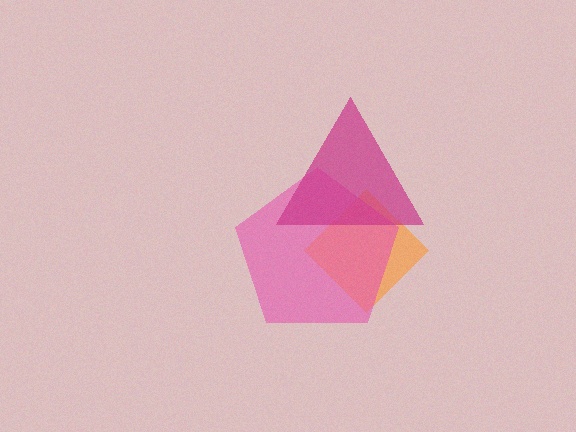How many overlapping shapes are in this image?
There are 3 overlapping shapes in the image.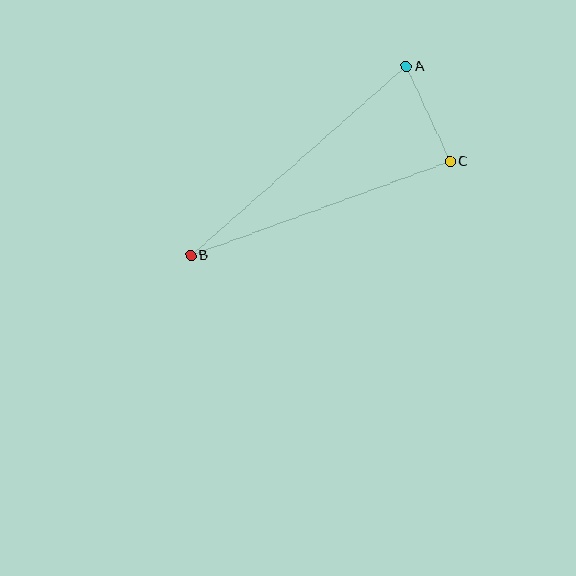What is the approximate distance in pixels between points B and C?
The distance between B and C is approximately 276 pixels.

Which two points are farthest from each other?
Points A and B are farthest from each other.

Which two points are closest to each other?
Points A and C are closest to each other.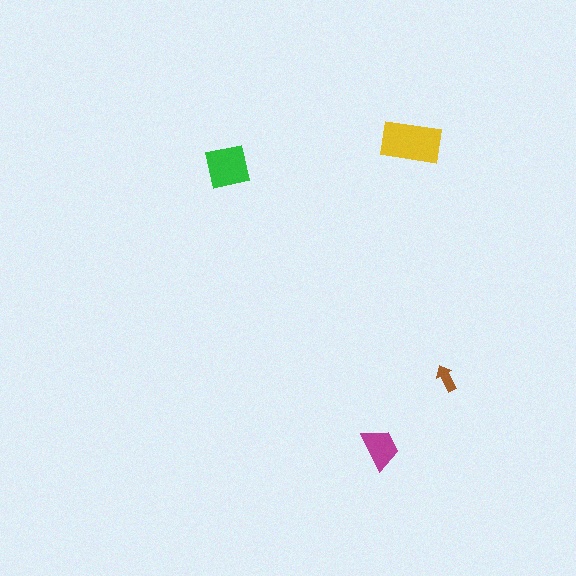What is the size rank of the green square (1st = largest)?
2nd.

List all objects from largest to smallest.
The yellow rectangle, the green square, the magenta trapezoid, the brown arrow.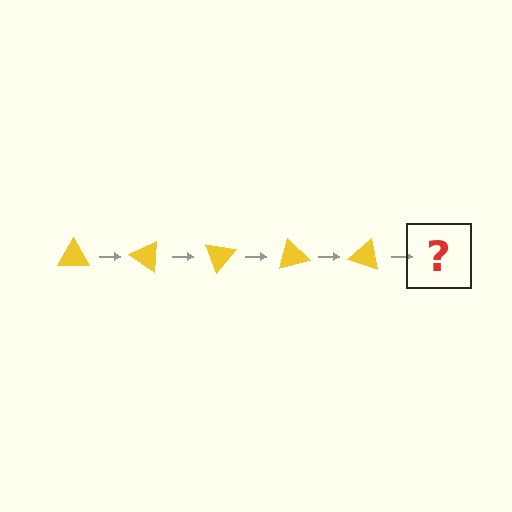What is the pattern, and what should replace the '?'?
The pattern is that the triangle rotates 35 degrees each step. The '?' should be a yellow triangle rotated 175 degrees.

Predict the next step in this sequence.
The next step is a yellow triangle rotated 175 degrees.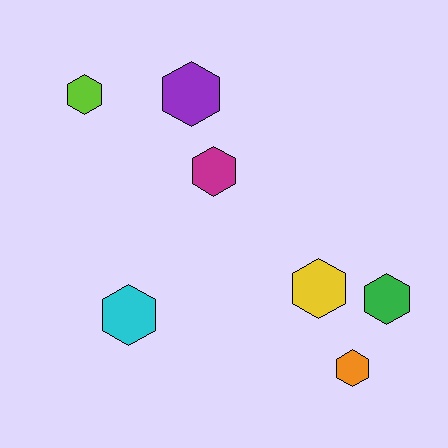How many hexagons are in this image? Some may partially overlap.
There are 7 hexagons.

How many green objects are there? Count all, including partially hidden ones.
There is 1 green object.